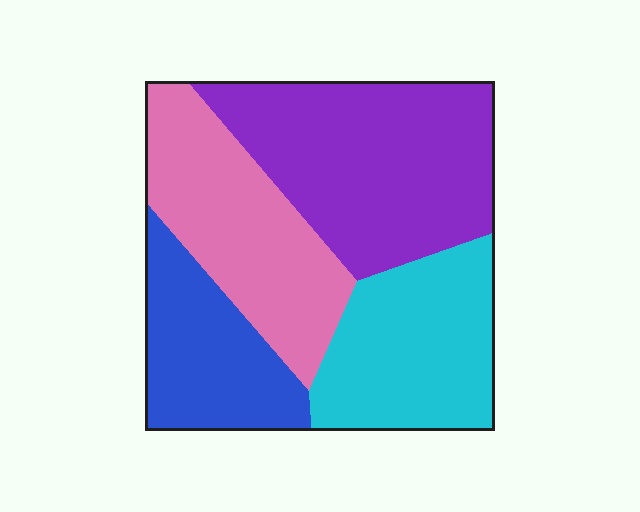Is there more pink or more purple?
Purple.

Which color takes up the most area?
Purple, at roughly 35%.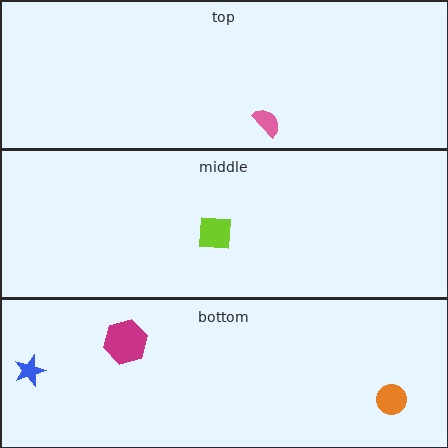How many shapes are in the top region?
1.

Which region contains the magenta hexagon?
The bottom region.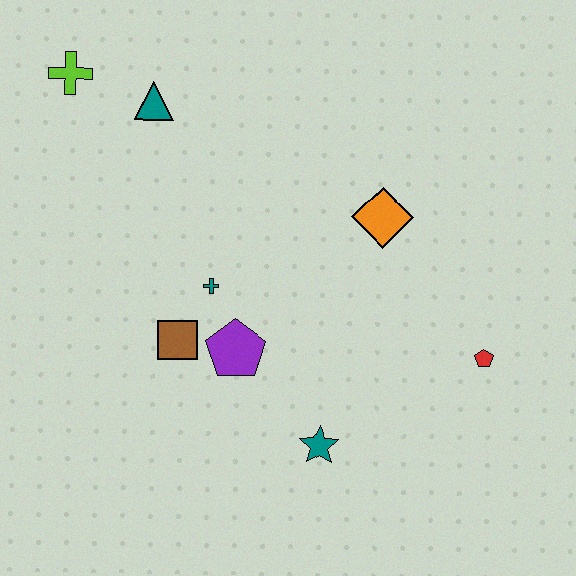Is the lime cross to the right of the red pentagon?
No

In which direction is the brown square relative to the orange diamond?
The brown square is to the left of the orange diamond.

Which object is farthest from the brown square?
The red pentagon is farthest from the brown square.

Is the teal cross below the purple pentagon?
No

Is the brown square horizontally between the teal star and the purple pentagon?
No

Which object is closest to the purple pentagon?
The brown square is closest to the purple pentagon.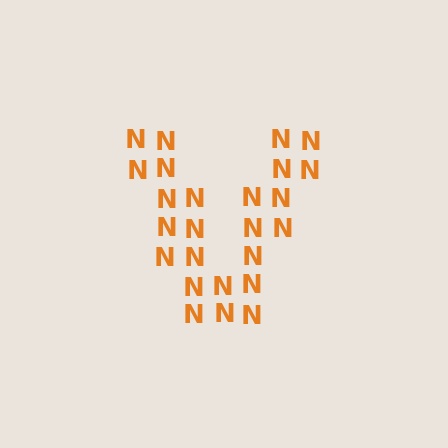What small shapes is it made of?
It is made of small letter N's.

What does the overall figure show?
The overall figure shows the letter V.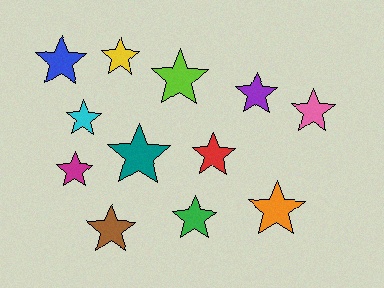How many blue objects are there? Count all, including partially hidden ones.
There is 1 blue object.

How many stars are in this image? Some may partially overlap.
There are 12 stars.